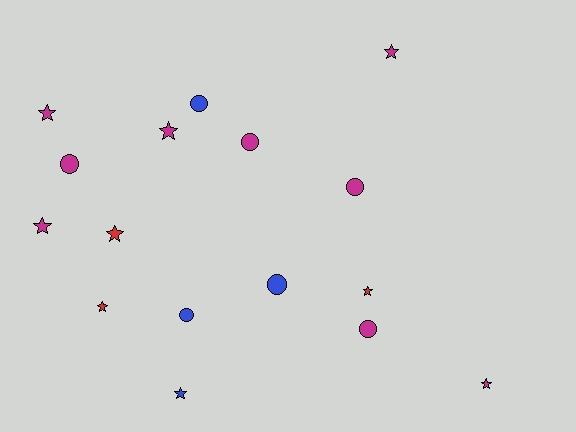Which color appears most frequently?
Magenta, with 9 objects.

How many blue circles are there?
There are 3 blue circles.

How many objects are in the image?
There are 16 objects.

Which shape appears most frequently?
Star, with 9 objects.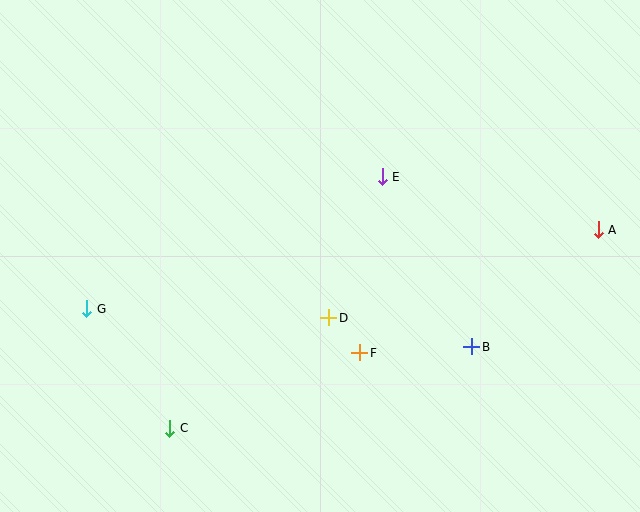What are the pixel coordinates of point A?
Point A is at (598, 230).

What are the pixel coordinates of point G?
Point G is at (87, 309).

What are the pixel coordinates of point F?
Point F is at (360, 353).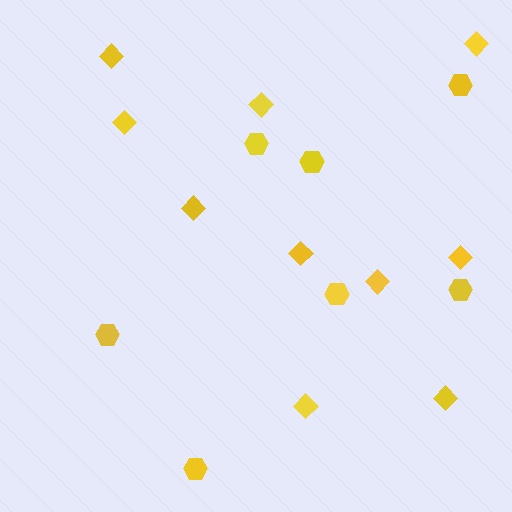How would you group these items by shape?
There are 2 groups: one group of hexagons (7) and one group of diamonds (10).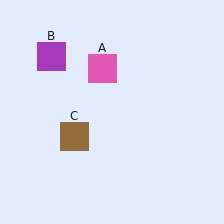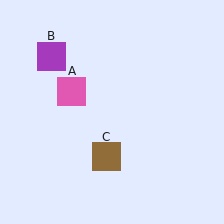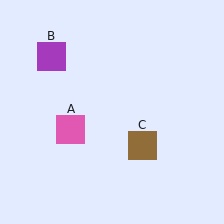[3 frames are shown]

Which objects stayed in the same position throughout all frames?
Purple square (object B) remained stationary.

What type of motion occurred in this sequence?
The pink square (object A), brown square (object C) rotated counterclockwise around the center of the scene.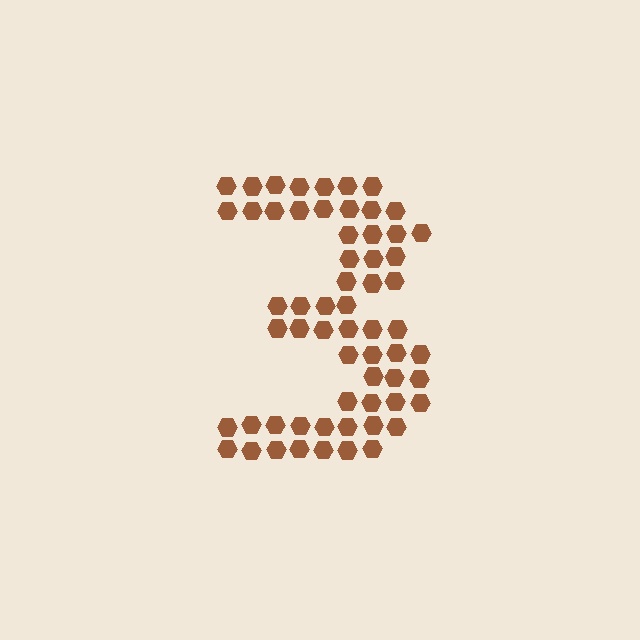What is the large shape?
The large shape is the digit 3.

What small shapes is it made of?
It is made of small hexagons.